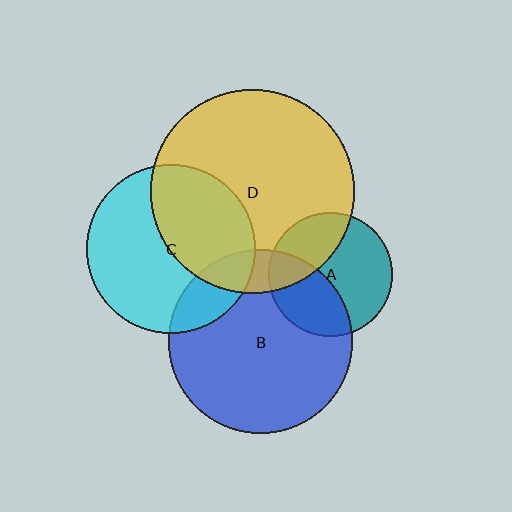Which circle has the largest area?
Circle D (yellow).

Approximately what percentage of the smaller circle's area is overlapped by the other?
Approximately 15%.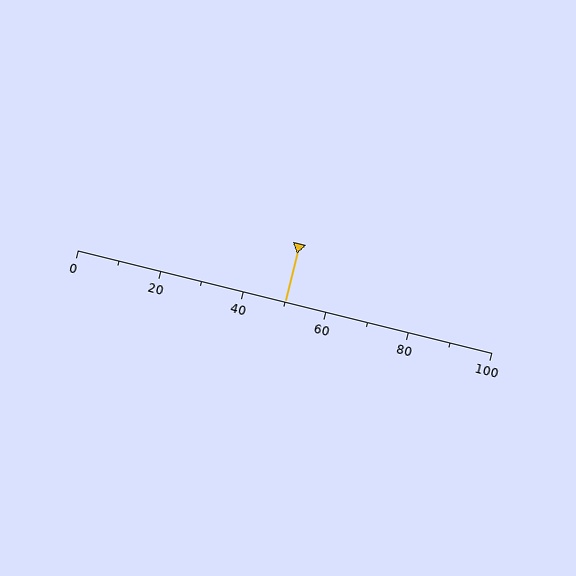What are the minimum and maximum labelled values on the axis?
The axis runs from 0 to 100.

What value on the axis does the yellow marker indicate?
The marker indicates approximately 50.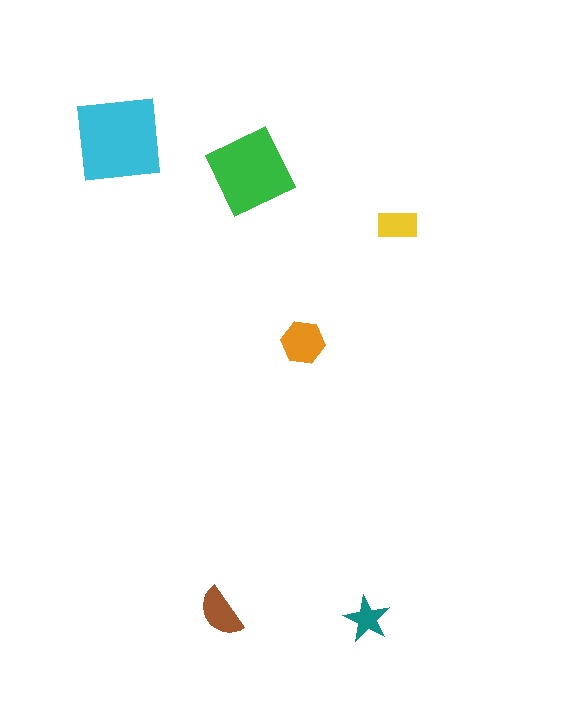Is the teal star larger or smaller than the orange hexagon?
Smaller.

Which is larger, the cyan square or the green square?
The cyan square.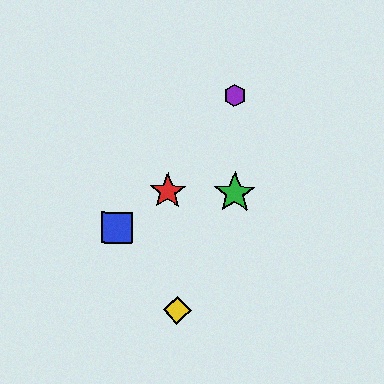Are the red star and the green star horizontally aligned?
Yes, both are at y≈191.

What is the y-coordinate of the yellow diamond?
The yellow diamond is at y≈310.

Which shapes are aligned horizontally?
The red star, the green star are aligned horizontally.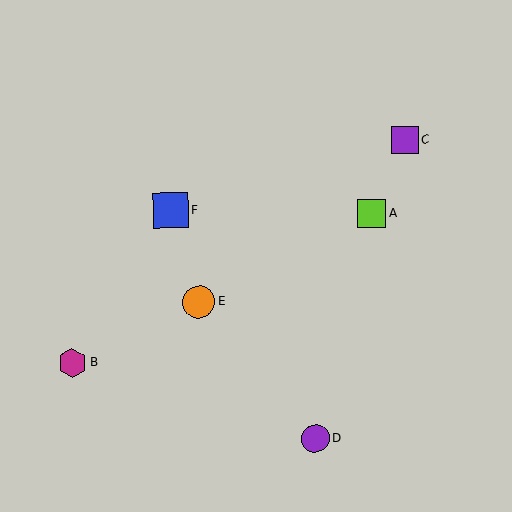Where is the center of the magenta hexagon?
The center of the magenta hexagon is at (72, 363).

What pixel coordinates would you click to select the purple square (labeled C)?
Click at (405, 140) to select the purple square C.